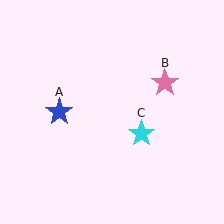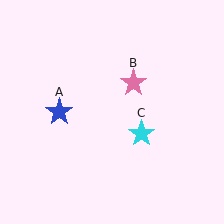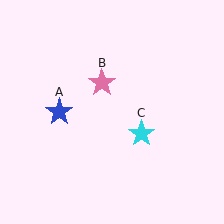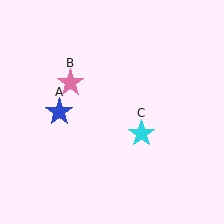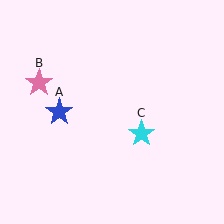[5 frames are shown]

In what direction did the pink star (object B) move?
The pink star (object B) moved left.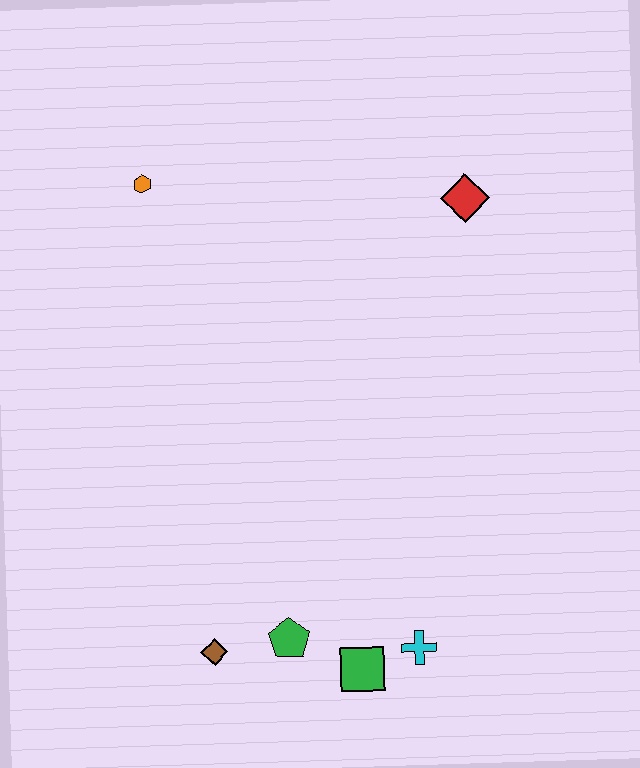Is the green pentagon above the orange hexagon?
No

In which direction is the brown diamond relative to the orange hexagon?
The brown diamond is below the orange hexagon.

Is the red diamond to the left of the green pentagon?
No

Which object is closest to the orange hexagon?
The red diamond is closest to the orange hexagon.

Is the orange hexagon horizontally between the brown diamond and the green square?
No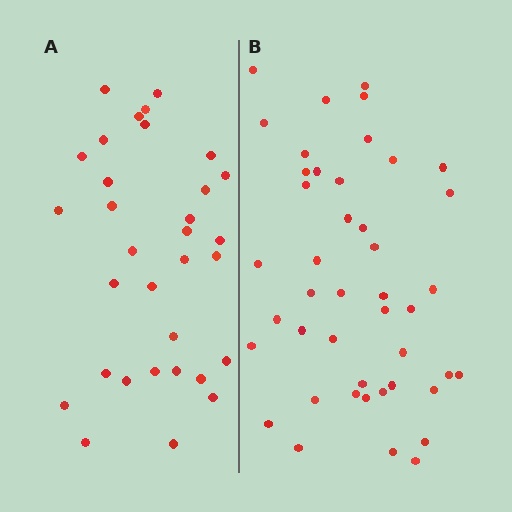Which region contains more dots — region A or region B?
Region B (the right region) has more dots.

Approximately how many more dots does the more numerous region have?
Region B has roughly 12 or so more dots than region A.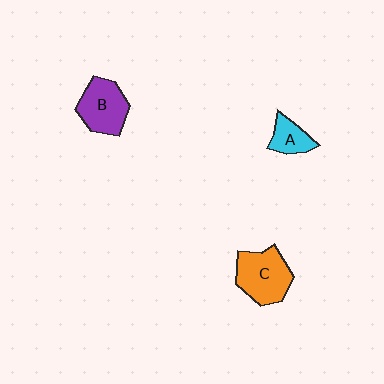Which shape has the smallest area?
Shape A (cyan).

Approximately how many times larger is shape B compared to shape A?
Approximately 1.9 times.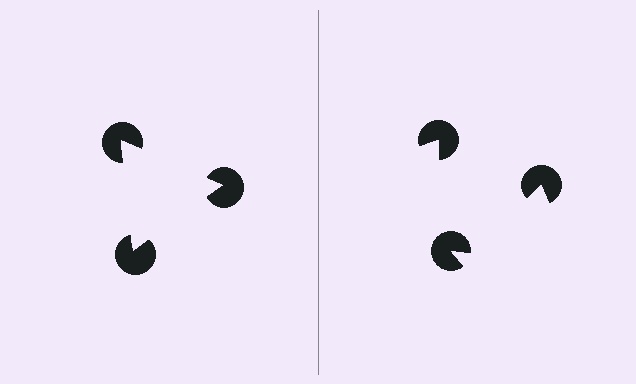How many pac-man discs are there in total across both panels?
6 — 3 on each side.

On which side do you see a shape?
An illusory triangle appears on the left side. On the right side the wedge cuts are rotated, so no coherent shape forms.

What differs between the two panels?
The pac-man discs are positioned identically on both sides; only the wedge orientations differ. On the left they align to a triangle; on the right they are misaligned.